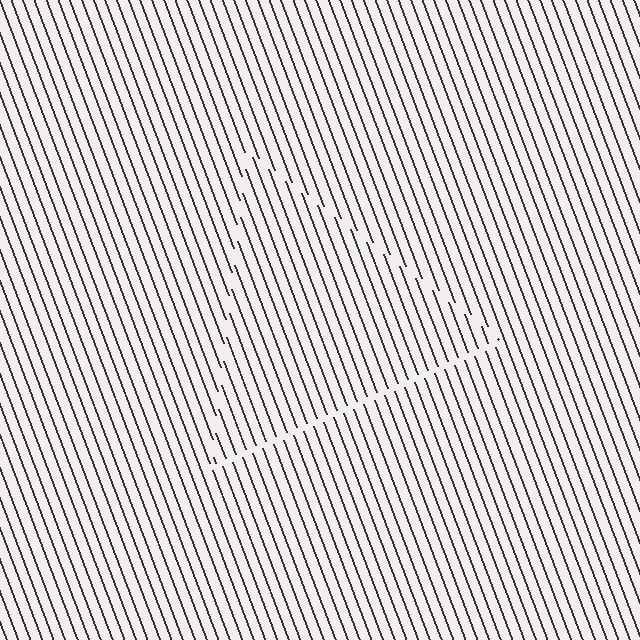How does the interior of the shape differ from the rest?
The interior of the shape contains the same grating, shifted by half a period — the contour is defined by the phase discontinuity where line-ends from the inner and outer gratings abut.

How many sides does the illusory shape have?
3 sides — the line-ends trace a triangle.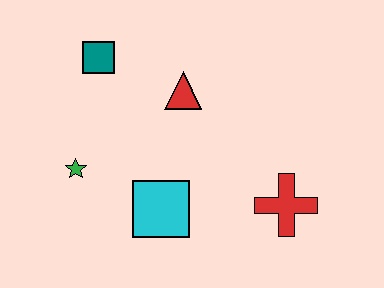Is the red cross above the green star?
No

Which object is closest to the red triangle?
The teal square is closest to the red triangle.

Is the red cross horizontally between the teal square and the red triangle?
No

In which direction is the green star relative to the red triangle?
The green star is to the left of the red triangle.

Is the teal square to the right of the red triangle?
No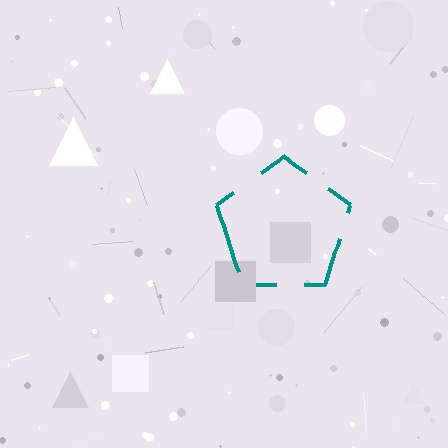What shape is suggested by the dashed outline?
The dashed outline suggests a pentagon.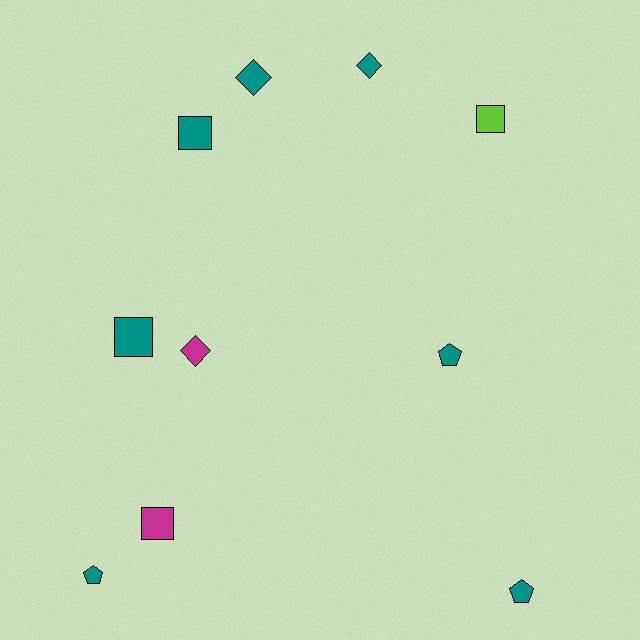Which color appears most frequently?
Teal, with 7 objects.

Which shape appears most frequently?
Square, with 4 objects.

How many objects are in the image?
There are 10 objects.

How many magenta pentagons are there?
There are no magenta pentagons.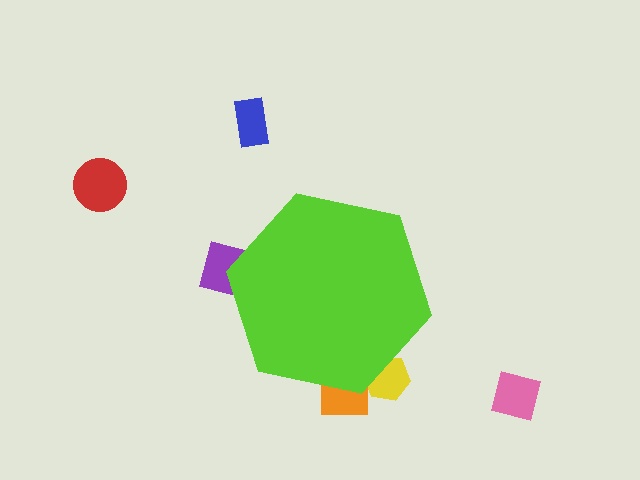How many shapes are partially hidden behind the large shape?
3 shapes are partially hidden.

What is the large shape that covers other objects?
A lime hexagon.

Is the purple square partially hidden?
Yes, the purple square is partially hidden behind the lime hexagon.